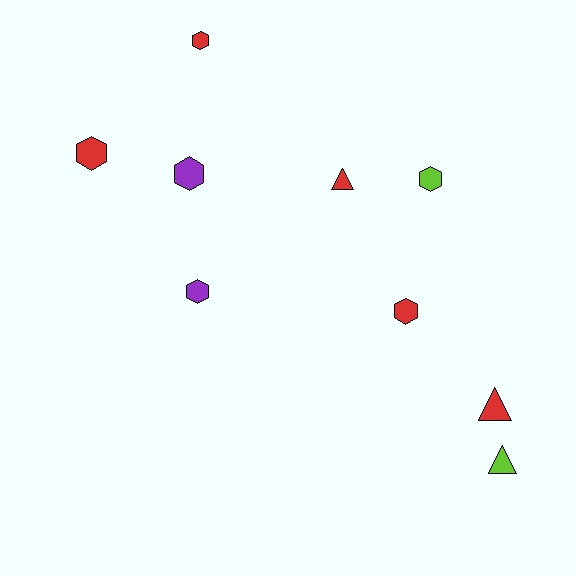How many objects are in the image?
There are 9 objects.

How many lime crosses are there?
There are no lime crosses.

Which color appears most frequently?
Red, with 5 objects.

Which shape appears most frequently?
Hexagon, with 6 objects.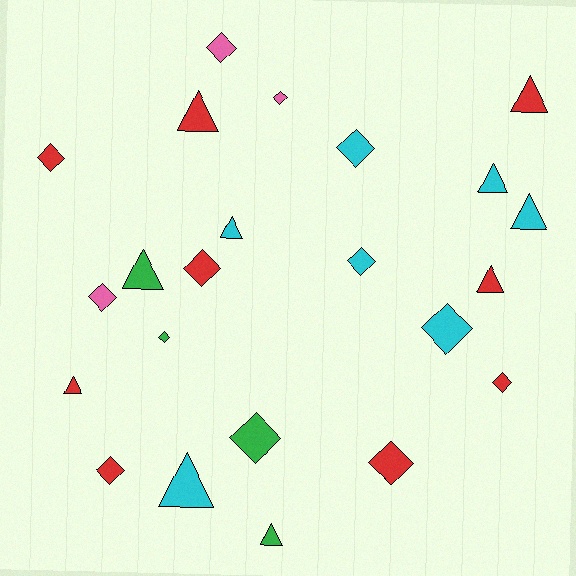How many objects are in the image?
There are 23 objects.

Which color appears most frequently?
Red, with 9 objects.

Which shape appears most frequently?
Diamond, with 13 objects.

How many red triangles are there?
There are 4 red triangles.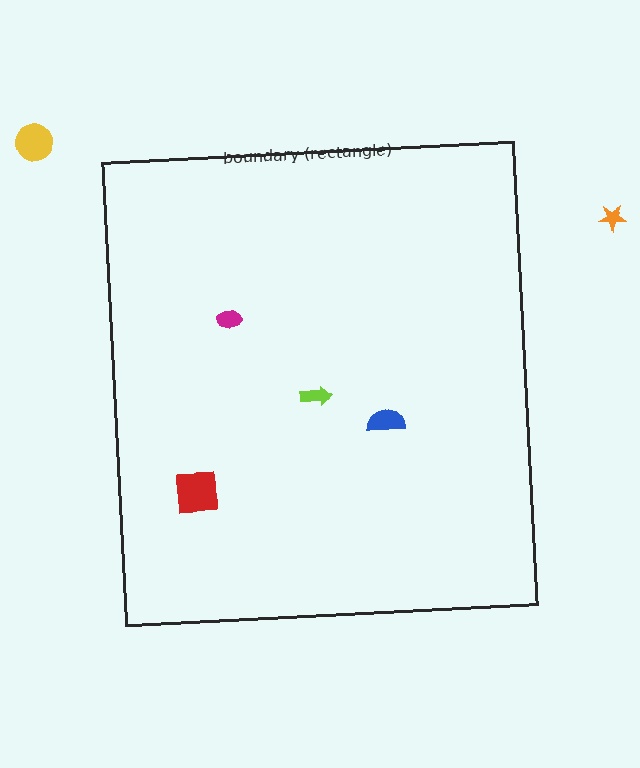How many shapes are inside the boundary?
4 inside, 2 outside.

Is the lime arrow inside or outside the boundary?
Inside.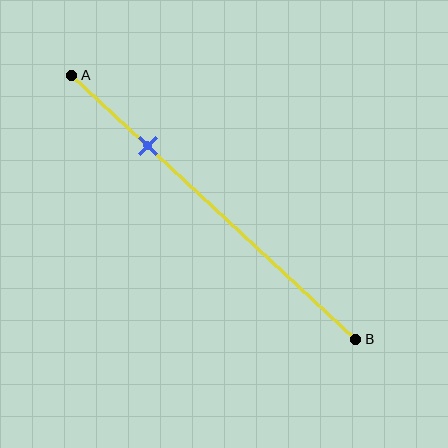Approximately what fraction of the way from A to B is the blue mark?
The blue mark is approximately 25% of the way from A to B.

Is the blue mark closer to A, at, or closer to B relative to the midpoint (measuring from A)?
The blue mark is closer to point A than the midpoint of segment AB.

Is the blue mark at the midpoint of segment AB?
No, the mark is at about 25% from A, not at the 50% midpoint.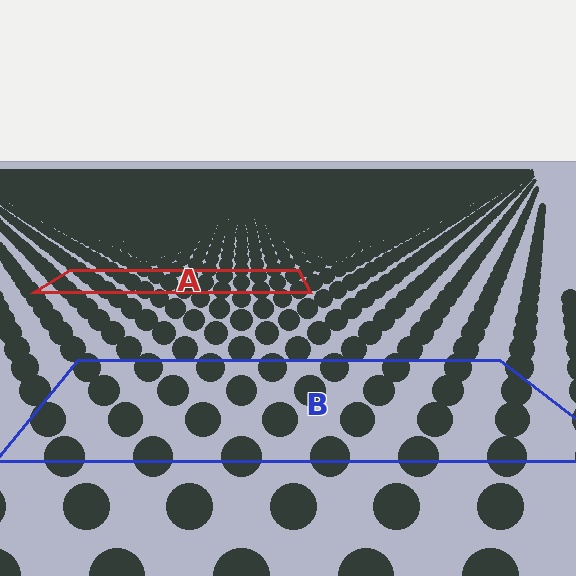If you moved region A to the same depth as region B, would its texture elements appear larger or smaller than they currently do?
They would appear larger. At a closer depth, the same texture elements are projected at a bigger on-screen size.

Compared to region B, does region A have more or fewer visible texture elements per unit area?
Region A has more texture elements per unit area — they are packed more densely because it is farther away.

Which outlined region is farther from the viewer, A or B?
Region A is farther from the viewer — the texture elements inside it appear smaller and more densely packed.